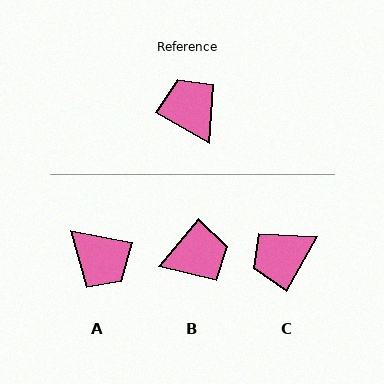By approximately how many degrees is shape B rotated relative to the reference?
Approximately 100 degrees clockwise.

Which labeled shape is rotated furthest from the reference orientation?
A, about 162 degrees away.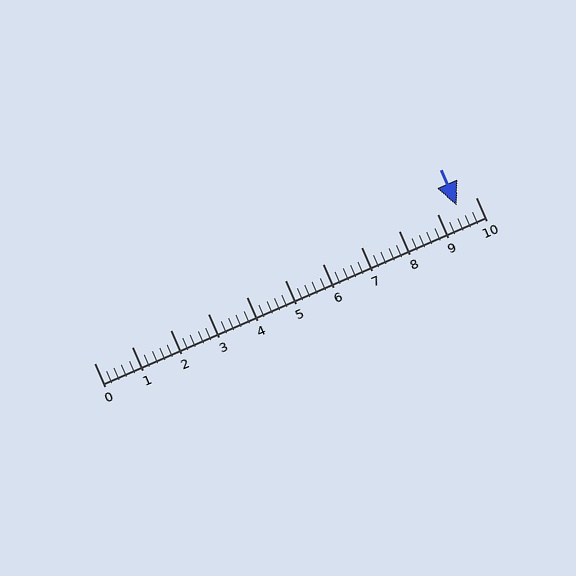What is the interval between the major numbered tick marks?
The major tick marks are spaced 1 units apart.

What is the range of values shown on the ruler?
The ruler shows values from 0 to 10.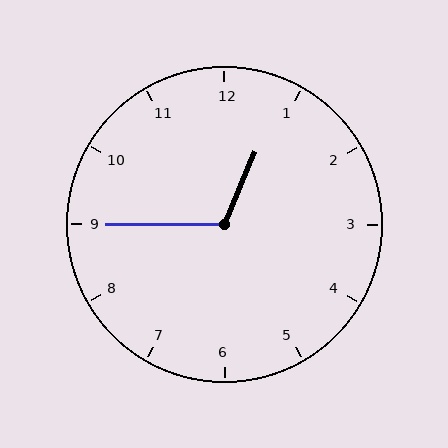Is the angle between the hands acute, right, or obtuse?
It is obtuse.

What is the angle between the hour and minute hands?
Approximately 112 degrees.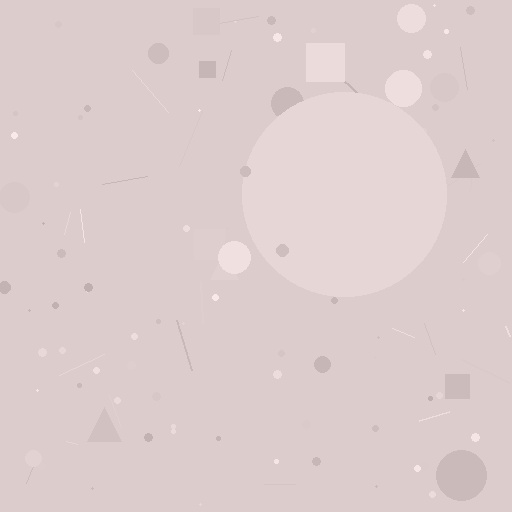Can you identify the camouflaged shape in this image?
The camouflaged shape is a circle.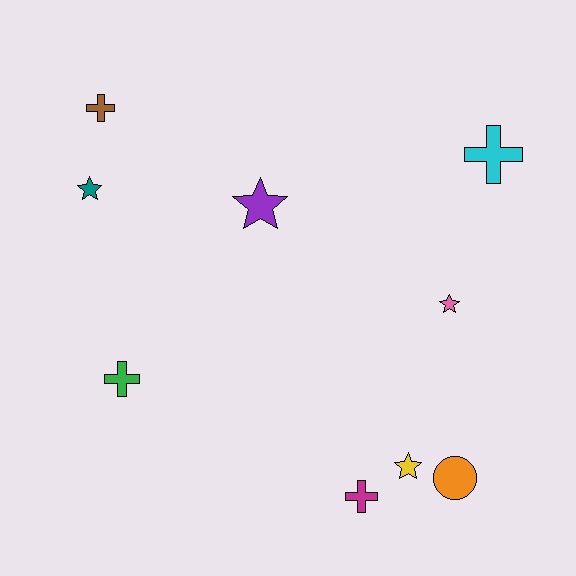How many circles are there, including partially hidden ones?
There is 1 circle.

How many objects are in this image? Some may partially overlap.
There are 9 objects.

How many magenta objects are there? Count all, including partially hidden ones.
There is 1 magenta object.